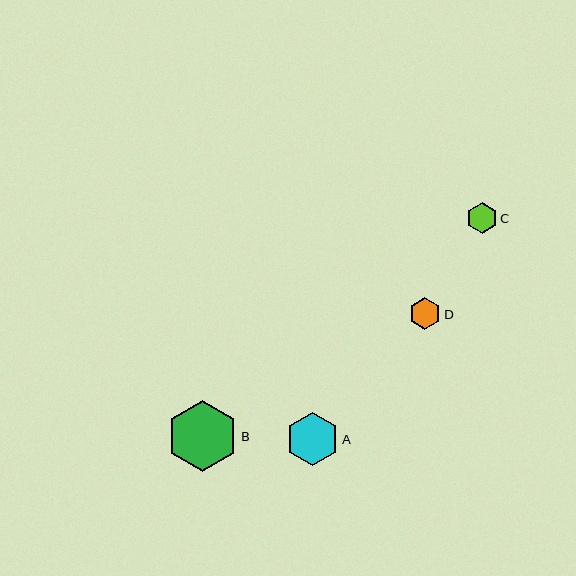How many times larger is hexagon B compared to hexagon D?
Hexagon B is approximately 2.3 times the size of hexagon D.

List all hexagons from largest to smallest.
From largest to smallest: B, A, D, C.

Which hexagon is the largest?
Hexagon B is the largest with a size of approximately 71 pixels.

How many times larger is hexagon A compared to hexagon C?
Hexagon A is approximately 1.8 times the size of hexagon C.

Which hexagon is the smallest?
Hexagon C is the smallest with a size of approximately 30 pixels.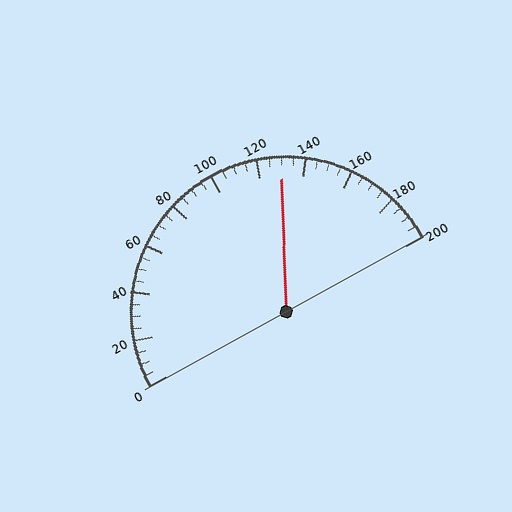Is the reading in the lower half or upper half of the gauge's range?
The reading is in the upper half of the range (0 to 200).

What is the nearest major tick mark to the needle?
The nearest major tick mark is 120.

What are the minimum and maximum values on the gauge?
The gauge ranges from 0 to 200.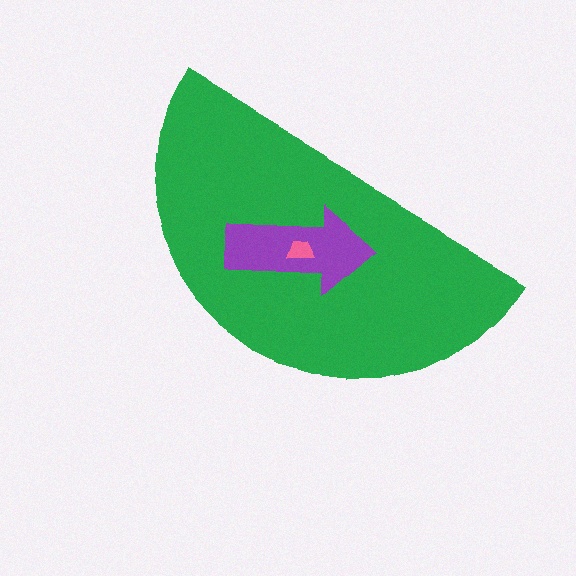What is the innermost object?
The pink trapezoid.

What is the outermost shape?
The green semicircle.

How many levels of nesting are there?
3.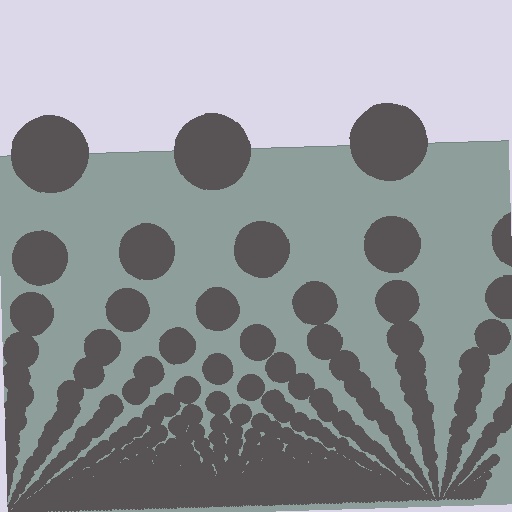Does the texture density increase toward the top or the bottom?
Density increases toward the bottom.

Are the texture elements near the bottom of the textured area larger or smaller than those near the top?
Smaller. The gradient is inverted — elements near the bottom are smaller and denser.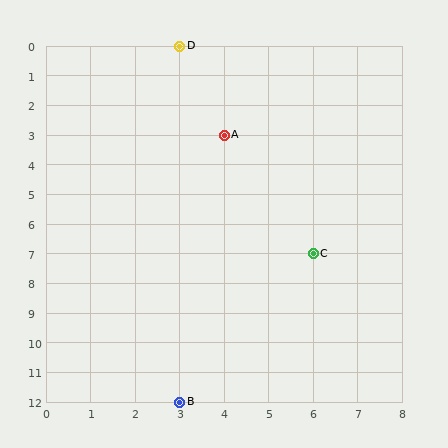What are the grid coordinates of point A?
Point A is at grid coordinates (4, 3).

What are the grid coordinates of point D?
Point D is at grid coordinates (3, 0).